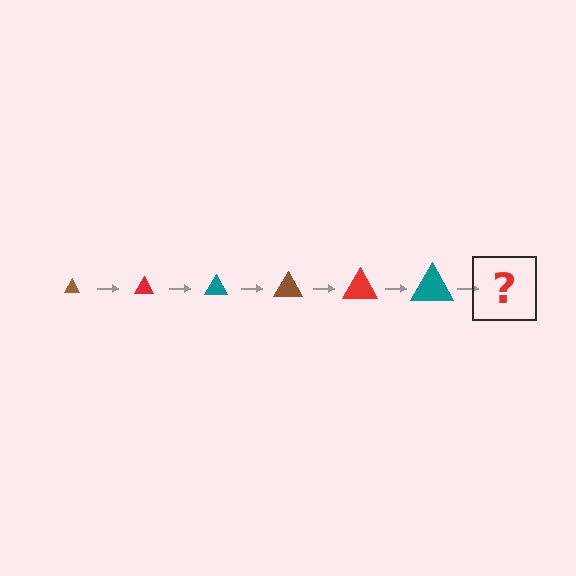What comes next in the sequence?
The next element should be a brown triangle, larger than the previous one.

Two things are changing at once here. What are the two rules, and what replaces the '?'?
The two rules are that the triangle grows larger each step and the color cycles through brown, red, and teal. The '?' should be a brown triangle, larger than the previous one.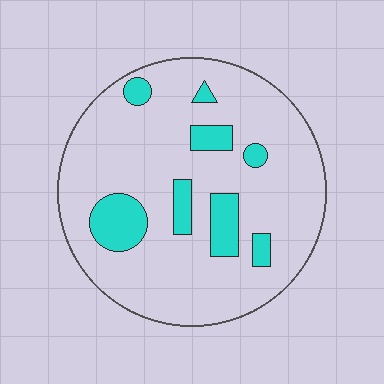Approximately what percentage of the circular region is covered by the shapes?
Approximately 15%.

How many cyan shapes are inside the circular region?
8.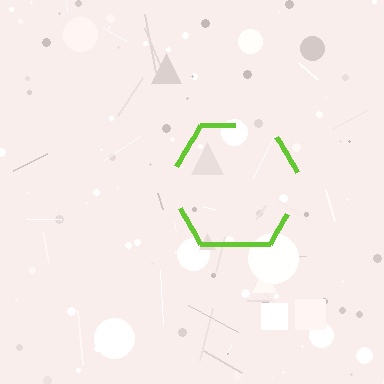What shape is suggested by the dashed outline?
The dashed outline suggests a hexagon.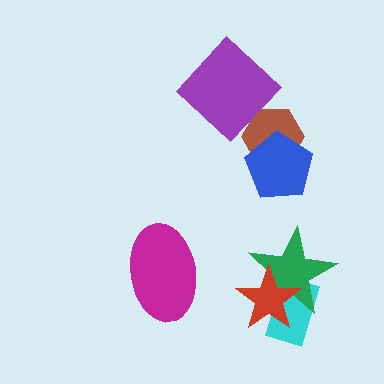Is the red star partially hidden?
No, no other shape covers it.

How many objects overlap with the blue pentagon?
1 object overlaps with the blue pentagon.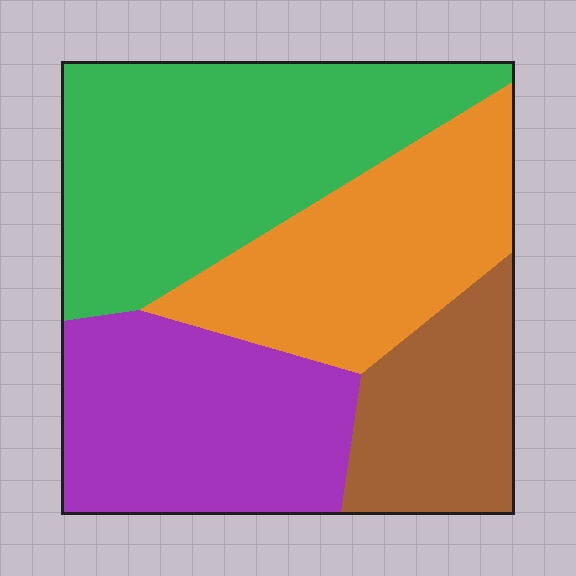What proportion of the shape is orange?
Orange takes up about one quarter (1/4) of the shape.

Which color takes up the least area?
Brown, at roughly 15%.